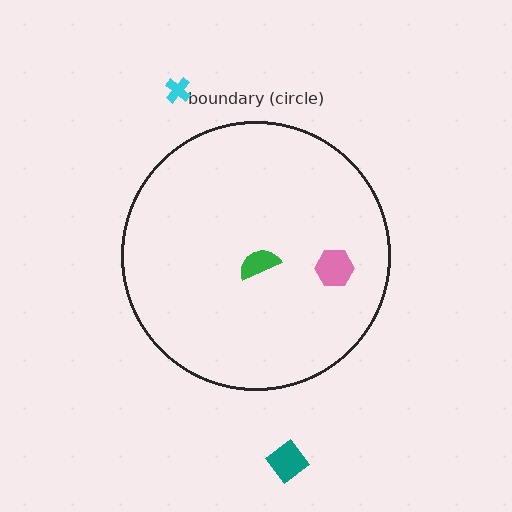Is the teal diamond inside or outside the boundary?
Outside.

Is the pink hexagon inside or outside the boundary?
Inside.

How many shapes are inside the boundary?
2 inside, 2 outside.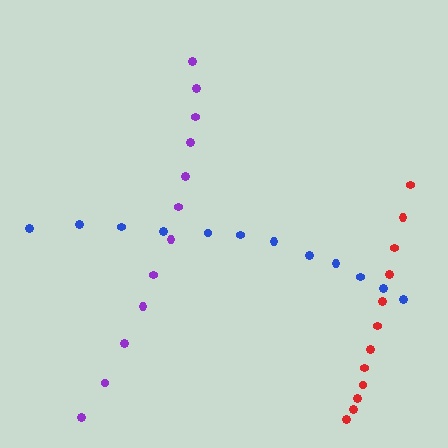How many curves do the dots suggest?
There are 3 distinct paths.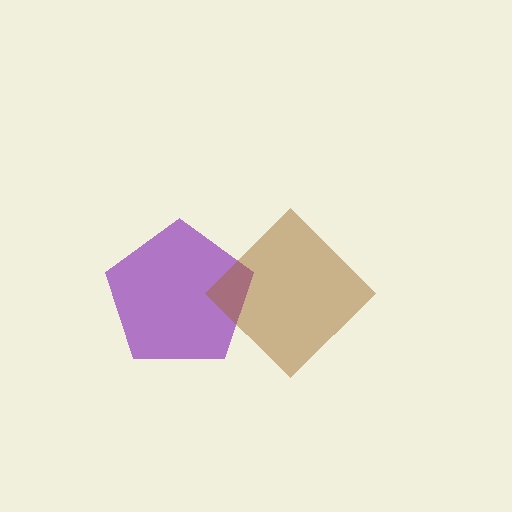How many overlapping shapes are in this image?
There are 2 overlapping shapes in the image.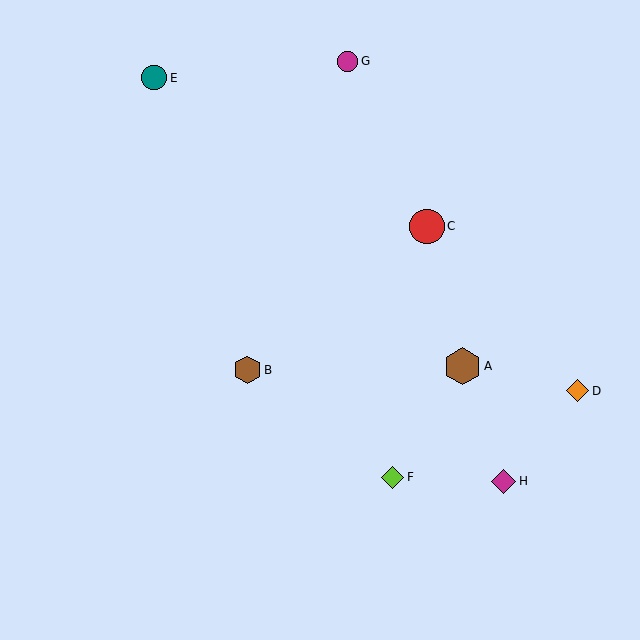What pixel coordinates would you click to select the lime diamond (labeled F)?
Click at (393, 477) to select the lime diamond F.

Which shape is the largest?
The brown hexagon (labeled A) is the largest.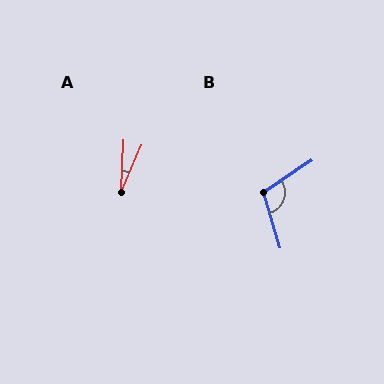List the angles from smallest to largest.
A (21°), B (107°).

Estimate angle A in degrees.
Approximately 21 degrees.